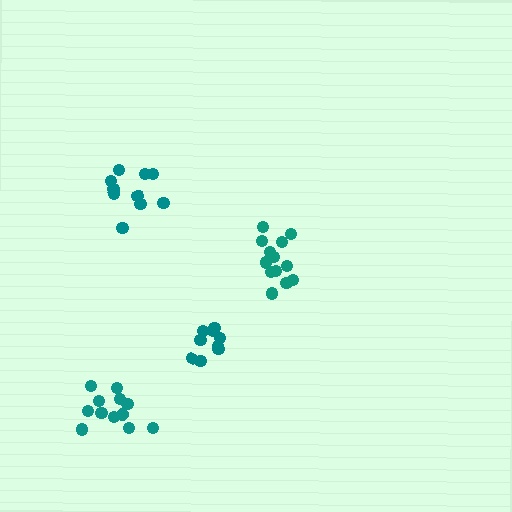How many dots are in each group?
Group 1: 12 dots, Group 2: 11 dots, Group 3: 13 dots, Group 4: 9 dots (45 total).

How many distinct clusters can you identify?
There are 4 distinct clusters.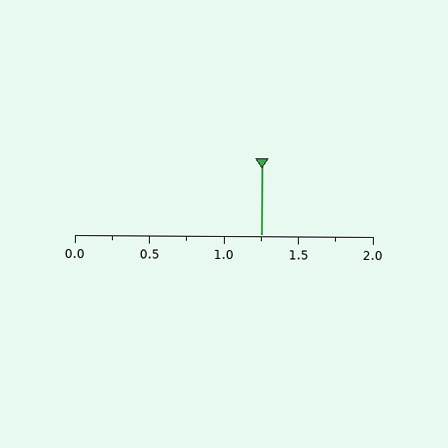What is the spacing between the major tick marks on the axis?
The major ticks are spaced 0.5 apart.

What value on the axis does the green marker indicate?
The marker indicates approximately 1.25.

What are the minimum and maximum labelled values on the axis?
The axis runs from 0.0 to 2.0.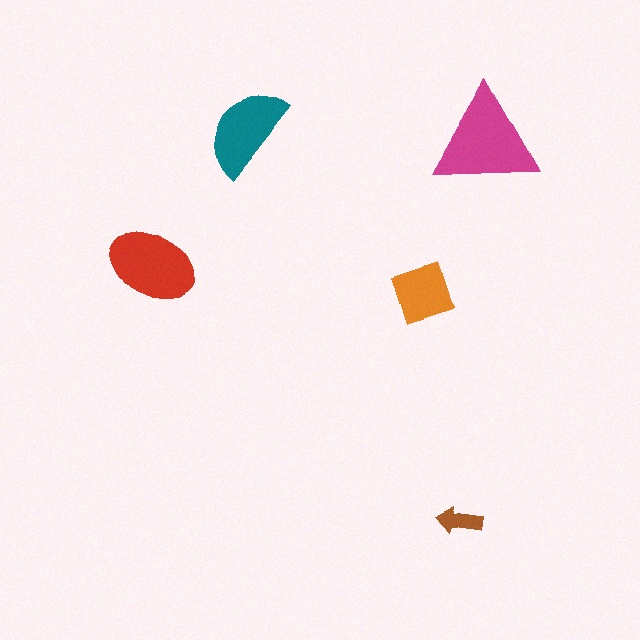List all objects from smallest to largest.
The brown arrow, the orange diamond, the teal semicircle, the red ellipse, the magenta triangle.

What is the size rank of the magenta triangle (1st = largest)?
1st.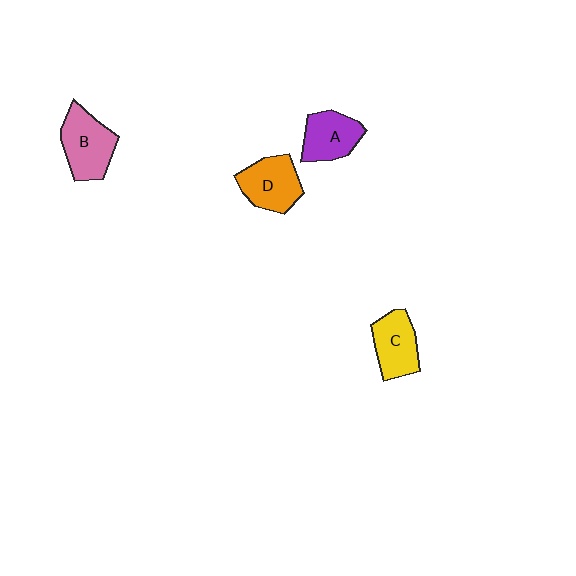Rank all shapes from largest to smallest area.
From largest to smallest: B (pink), D (orange), C (yellow), A (purple).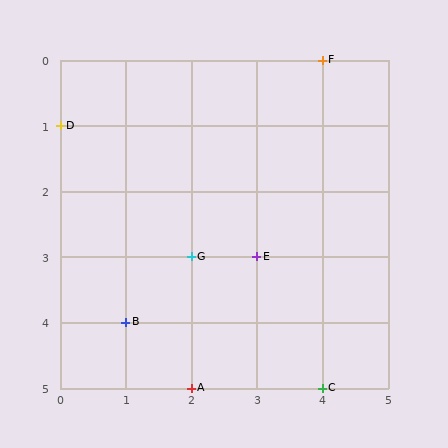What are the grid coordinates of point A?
Point A is at grid coordinates (2, 5).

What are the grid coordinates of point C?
Point C is at grid coordinates (4, 5).